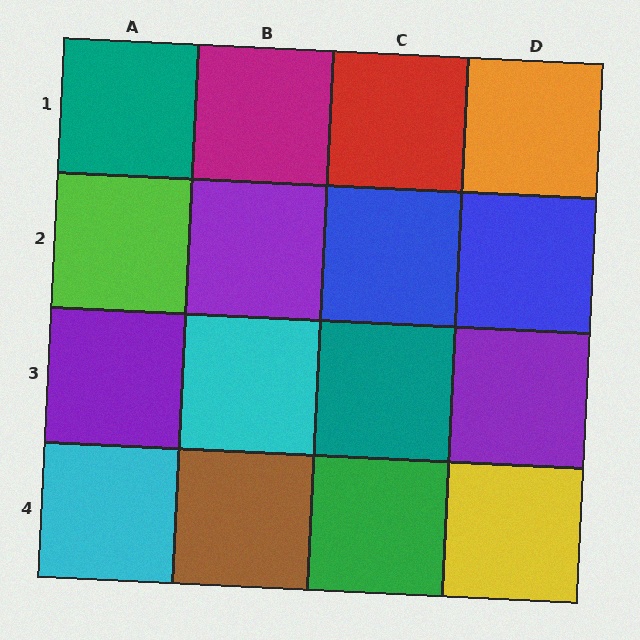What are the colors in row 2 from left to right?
Lime, purple, blue, blue.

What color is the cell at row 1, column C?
Red.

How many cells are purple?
3 cells are purple.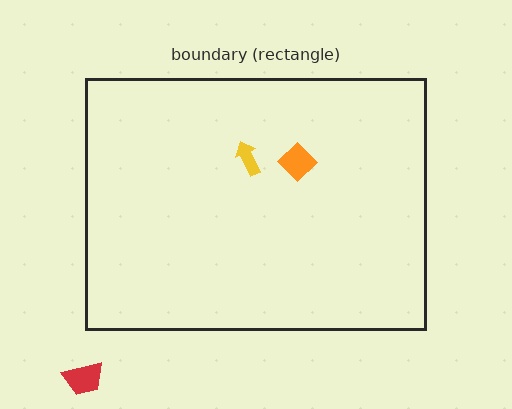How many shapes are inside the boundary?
2 inside, 1 outside.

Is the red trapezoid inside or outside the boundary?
Outside.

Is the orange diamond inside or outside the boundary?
Inside.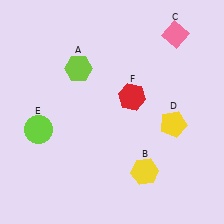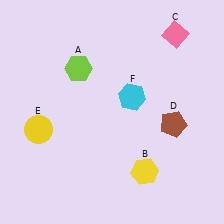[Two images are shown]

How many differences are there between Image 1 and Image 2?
There are 3 differences between the two images.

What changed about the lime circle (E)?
In Image 1, E is lime. In Image 2, it changed to yellow.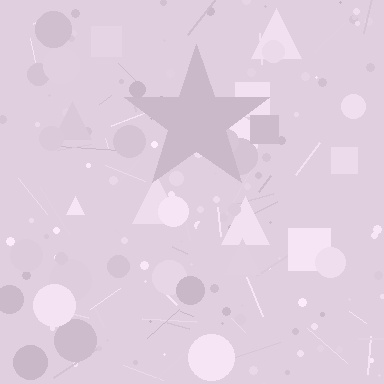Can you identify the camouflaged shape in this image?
The camouflaged shape is a star.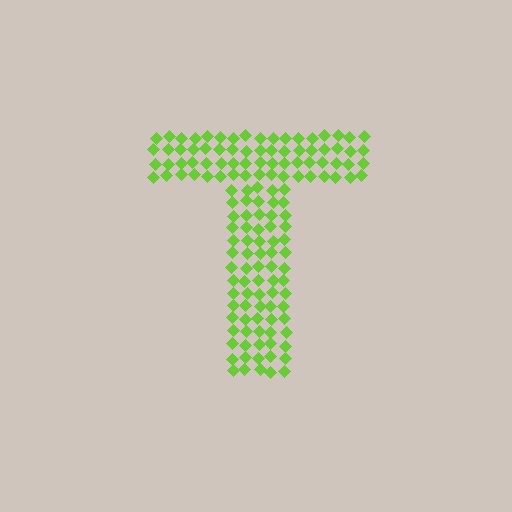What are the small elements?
The small elements are diamonds.